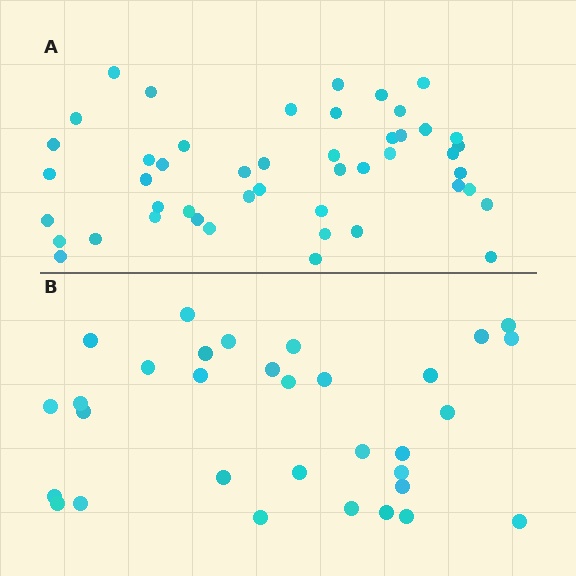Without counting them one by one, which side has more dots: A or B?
Region A (the top region) has more dots.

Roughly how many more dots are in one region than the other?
Region A has approximately 15 more dots than region B.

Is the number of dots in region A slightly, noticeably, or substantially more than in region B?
Region A has substantially more. The ratio is roughly 1.5 to 1.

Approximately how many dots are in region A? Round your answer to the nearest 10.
About 50 dots. (The exact count is 47, which rounds to 50.)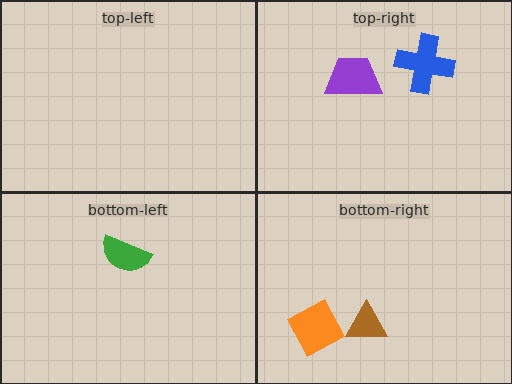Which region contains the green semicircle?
The bottom-left region.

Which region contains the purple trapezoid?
The top-right region.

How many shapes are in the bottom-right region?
2.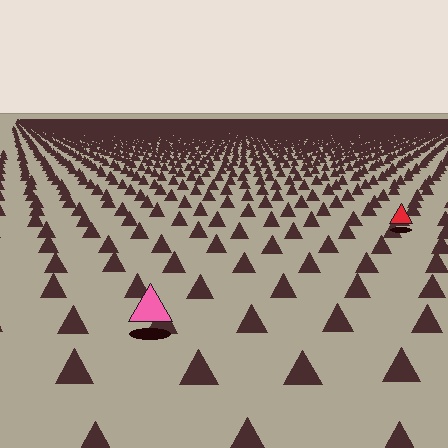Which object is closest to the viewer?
The pink triangle is closest. The texture marks near it are larger and more spread out.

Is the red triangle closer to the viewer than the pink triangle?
No. The pink triangle is closer — you can tell from the texture gradient: the ground texture is coarser near it.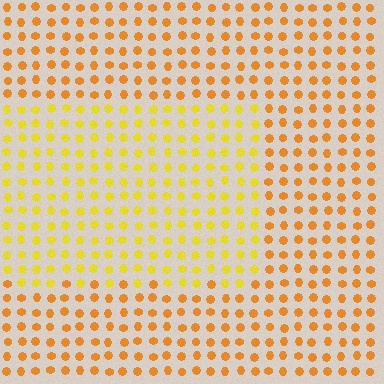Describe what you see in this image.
The image is filled with small orange elements in a uniform arrangement. A rectangle-shaped region is visible where the elements are tinted to a slightly different hue, forming a subtle color boundary.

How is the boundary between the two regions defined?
The boundary is defined purely by a slight shift in hue (about 27 degrees). Spacing, size, and orientation are identical on both sides.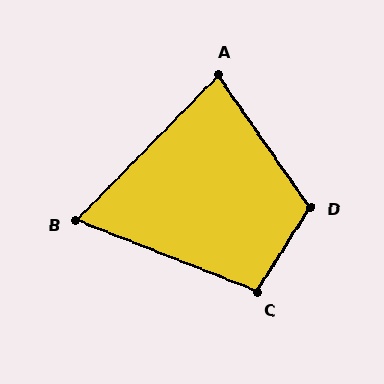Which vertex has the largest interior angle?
D, at approximately 113 degrees.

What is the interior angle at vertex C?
Approximately 101 degrees (obtuse).